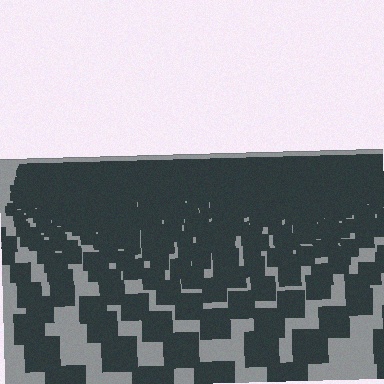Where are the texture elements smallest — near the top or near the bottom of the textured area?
Near the top.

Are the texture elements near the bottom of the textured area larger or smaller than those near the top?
Larger. Near the bottom, elements are closer to the viewer and appear at a bigger on-screen size.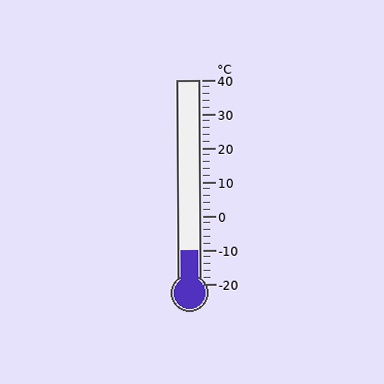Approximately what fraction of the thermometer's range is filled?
The thermometer is filled to approximately 15% of its range.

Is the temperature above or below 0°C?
The temperature is below 0°C.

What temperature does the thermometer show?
The thermometer shows approximately -10°C.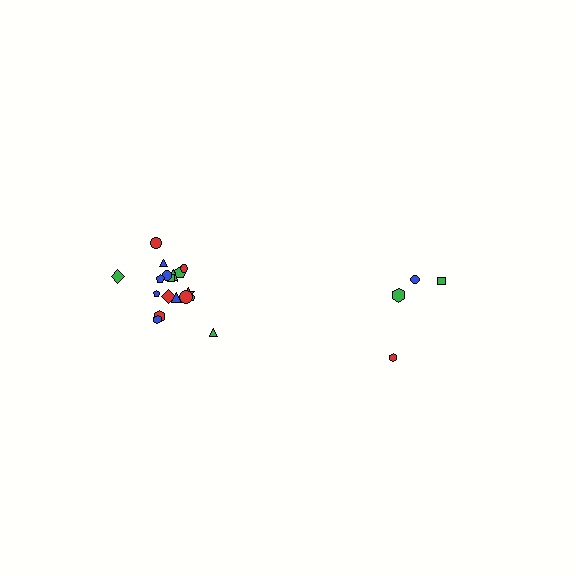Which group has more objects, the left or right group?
The left group.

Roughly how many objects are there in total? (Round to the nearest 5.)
Roughly 20 objects in total.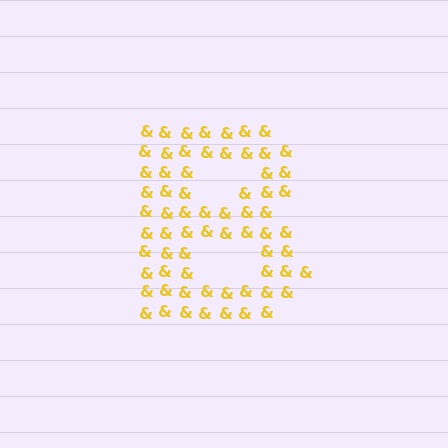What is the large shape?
The large shape is the letter B.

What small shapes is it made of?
It is made of small ampersands.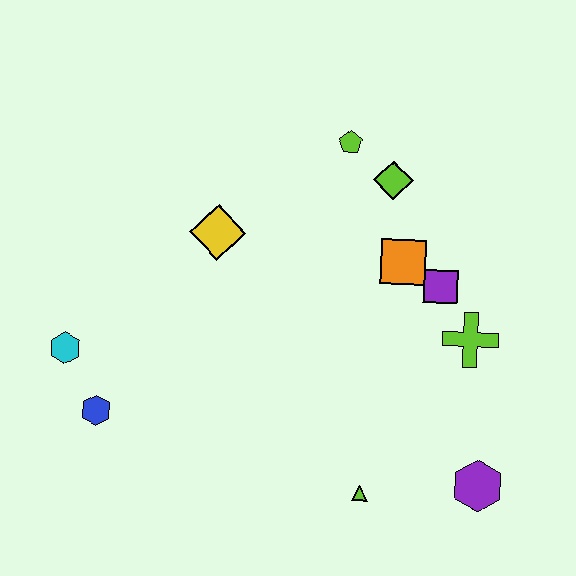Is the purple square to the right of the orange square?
Yes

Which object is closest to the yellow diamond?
The lime pentagon is closest to the yellow diamond.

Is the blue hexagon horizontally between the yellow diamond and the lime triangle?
No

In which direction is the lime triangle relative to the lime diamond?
The lime triangle is below the lime diamond.